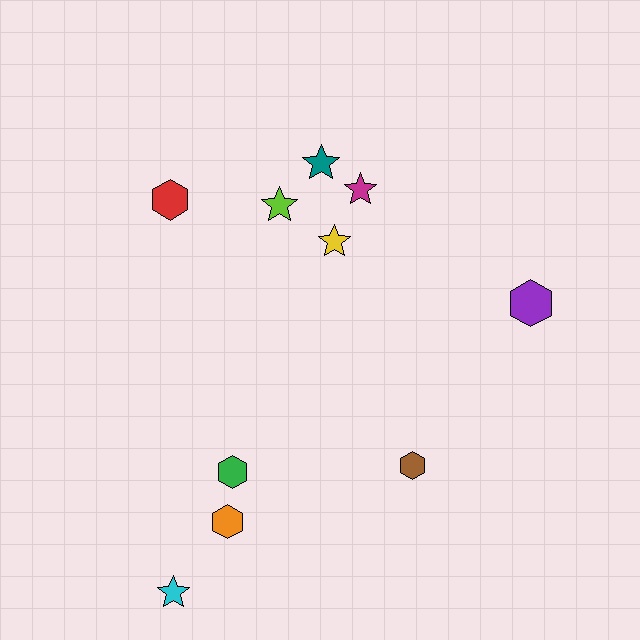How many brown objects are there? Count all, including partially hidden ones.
There is 1 brown object.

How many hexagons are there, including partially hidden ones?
There are 5 hexagons.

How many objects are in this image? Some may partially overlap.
There are 10 objects.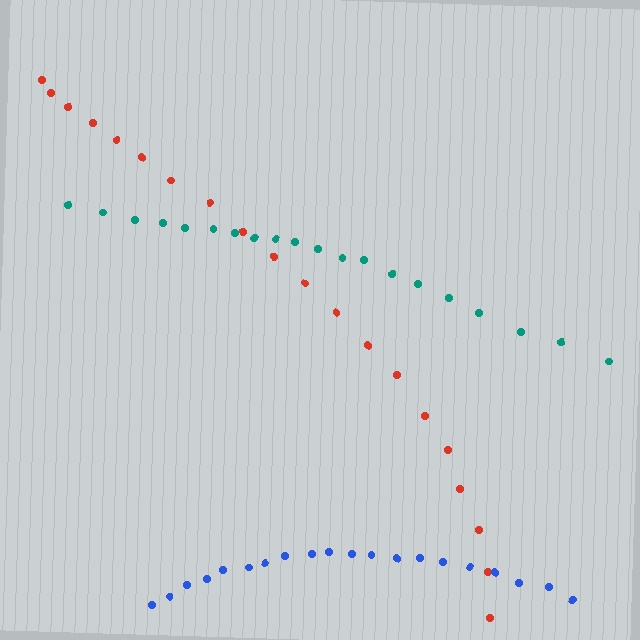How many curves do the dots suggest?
There are 3 distinct paths.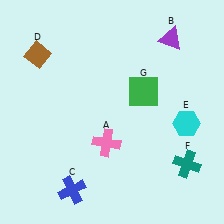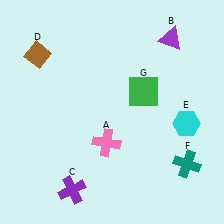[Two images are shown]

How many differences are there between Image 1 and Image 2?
There is 1 difference between the two images.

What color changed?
The cross (C) changed from blue in Image 1 to purple in Image 2.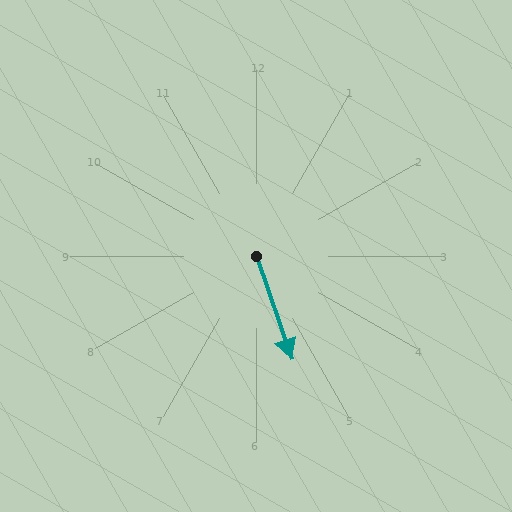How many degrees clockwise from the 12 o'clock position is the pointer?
Approximately 161 degrees.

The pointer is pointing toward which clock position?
Roughly 5 o'clock.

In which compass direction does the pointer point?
South.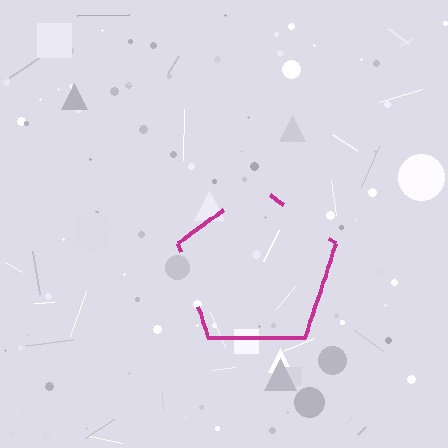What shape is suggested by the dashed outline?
The dashed outline suggests a pentagon.